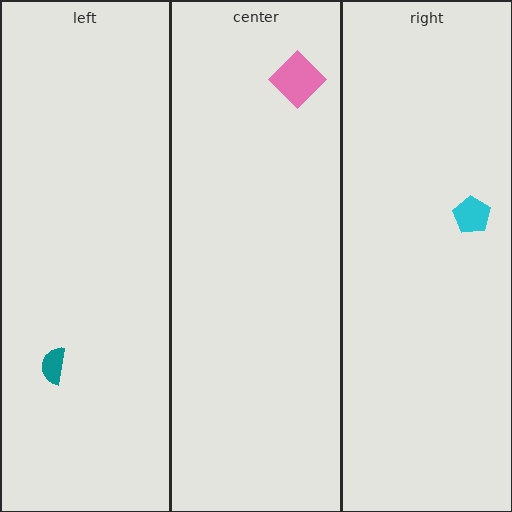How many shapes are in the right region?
1.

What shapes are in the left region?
The teal semicircle.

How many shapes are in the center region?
1.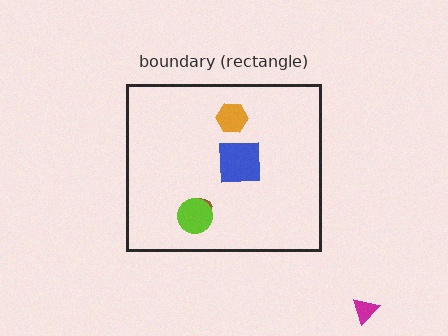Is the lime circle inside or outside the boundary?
Inside.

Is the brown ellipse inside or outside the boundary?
Inside.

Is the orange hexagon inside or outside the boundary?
Inside.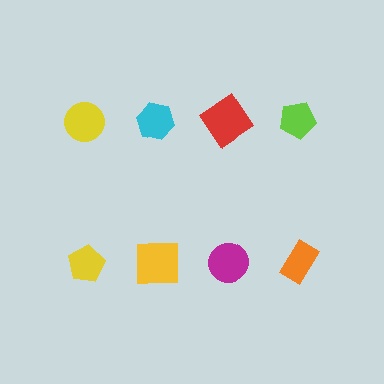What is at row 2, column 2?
A yellow square.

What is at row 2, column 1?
A yellow pentagon.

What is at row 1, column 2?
A cyan hexagon.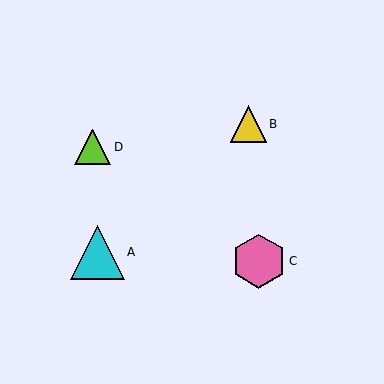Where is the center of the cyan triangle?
The center of the cyan triangle is at (97, 252).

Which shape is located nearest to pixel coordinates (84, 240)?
The cyan triangle (labeled A) at (97, 252) is nearest to that location.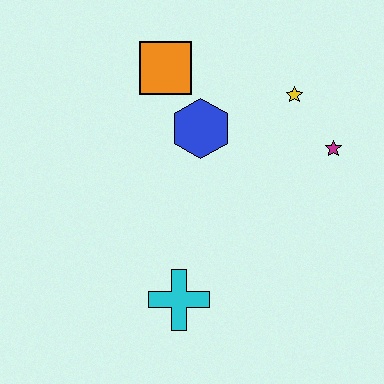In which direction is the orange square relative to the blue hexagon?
The orange square is above the blue hexagon.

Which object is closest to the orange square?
The blue hexagon is closest to the orange square.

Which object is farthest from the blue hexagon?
The cyan cross is farthest from the blue hexagon.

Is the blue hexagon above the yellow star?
No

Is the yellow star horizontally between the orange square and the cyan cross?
No